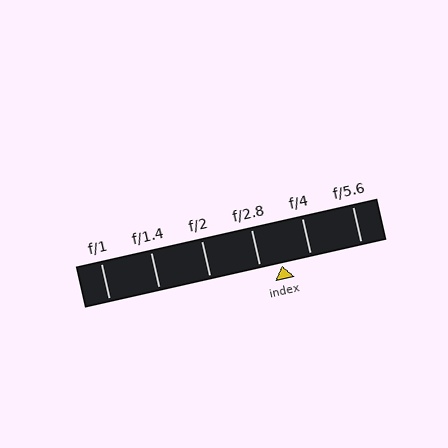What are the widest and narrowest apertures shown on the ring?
The widest aperture shown is f/1 and the narrowest is f/5.6.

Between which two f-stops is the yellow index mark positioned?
The index mark is between f/2.8 and f/4.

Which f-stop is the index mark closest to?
The index mark is closest to f/2.8.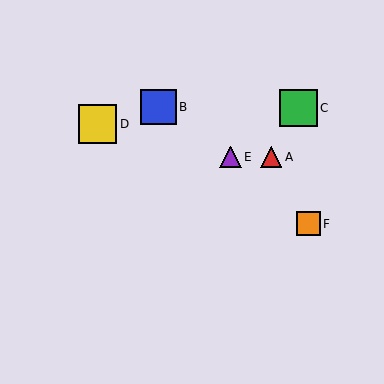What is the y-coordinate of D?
Object D is at y≈124.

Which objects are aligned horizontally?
Objects A, E are aligned horizontally.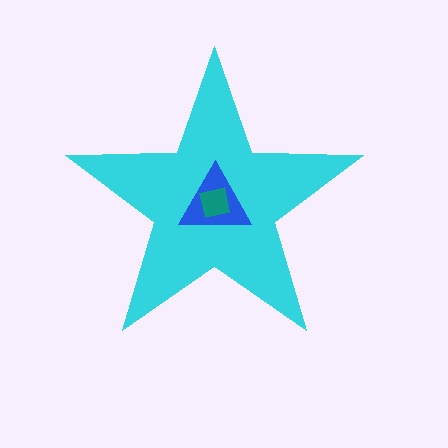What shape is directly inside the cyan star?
The blue triangle.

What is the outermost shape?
The cyan star.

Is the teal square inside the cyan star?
Yes.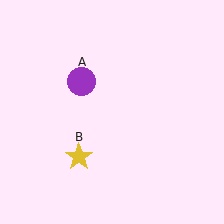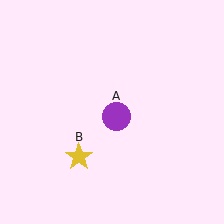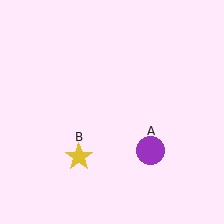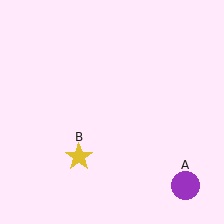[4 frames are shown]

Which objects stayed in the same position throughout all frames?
Yellow star (object B) remained stationary.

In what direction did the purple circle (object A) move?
The purple circle (object A) moved down and to the right.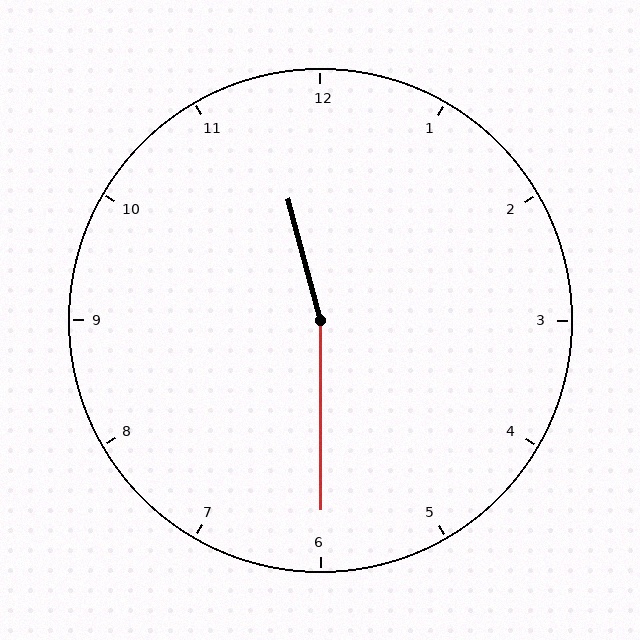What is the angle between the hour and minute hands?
Approximately 165 degrees.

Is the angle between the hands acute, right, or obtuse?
It is obtuse.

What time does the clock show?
11:30.